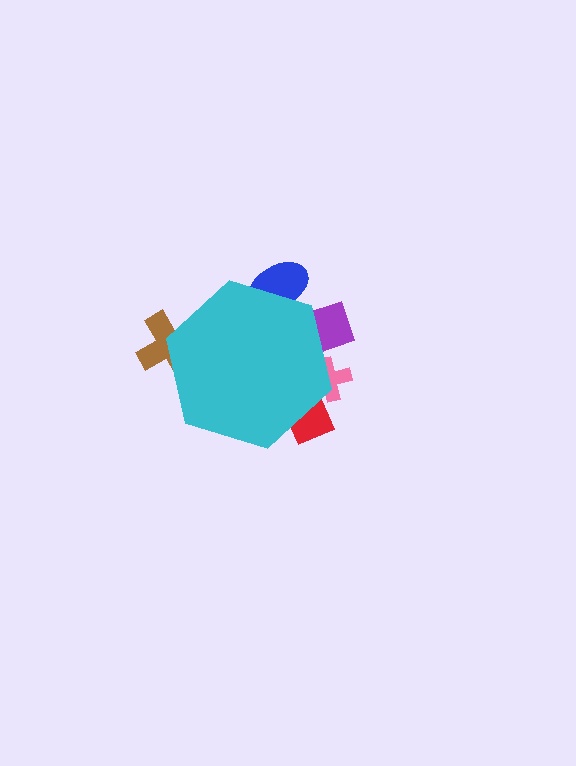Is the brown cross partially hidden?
Yes, the brown cross is partially hidden behind the cyan hexagon.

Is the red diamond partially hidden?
Yes, the red diamond is partially hidden behind the cyan hexagon.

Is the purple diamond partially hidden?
Yes, the purple diamond is partially hidden behind the cyan hexagon.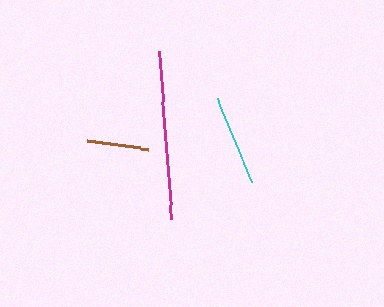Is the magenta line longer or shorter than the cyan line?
The magenta line is longer than the cyan line.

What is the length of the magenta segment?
The magenta segment is approximately 169 pixels long.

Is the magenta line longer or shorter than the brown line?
The magenta line is longer than the brown line.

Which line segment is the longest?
The magenta line is the longest at approximately 169 pixels.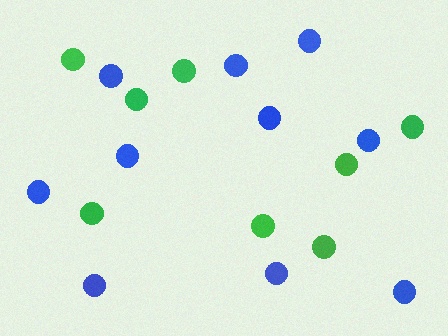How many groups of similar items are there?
There are 2 groups: one group of blue circles (10) and one group of green circles (8).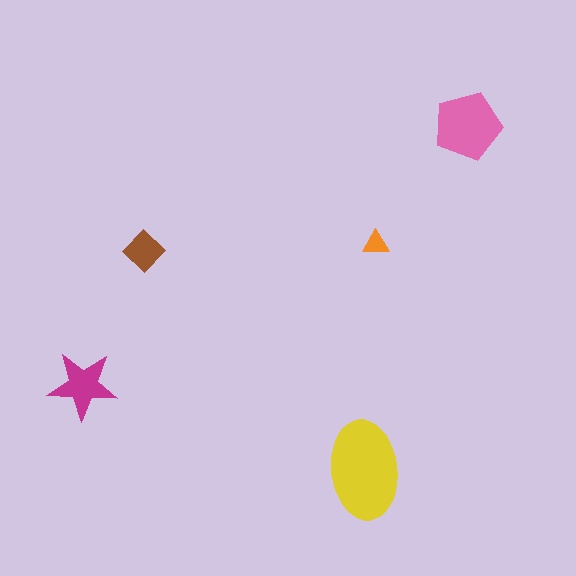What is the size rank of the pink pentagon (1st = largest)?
2nd.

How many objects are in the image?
There are 5 objects in the image.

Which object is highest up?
The pink pentagon is topmost.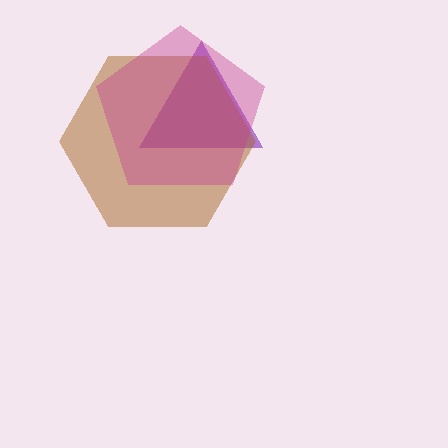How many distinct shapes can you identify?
There are 3 distinct shapes: a purple triangle, a brown hexagon, a magenta pentagon.